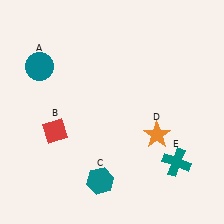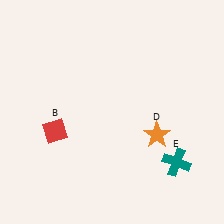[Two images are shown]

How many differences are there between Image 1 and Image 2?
There are 2 differences between the two images.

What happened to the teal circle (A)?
The teal circle (A) was removed in Image 2. It was in the top-left area of Image 1.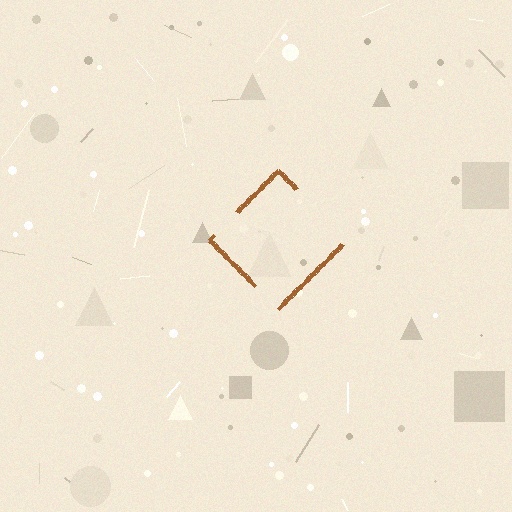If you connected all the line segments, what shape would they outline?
They would outline a diamond.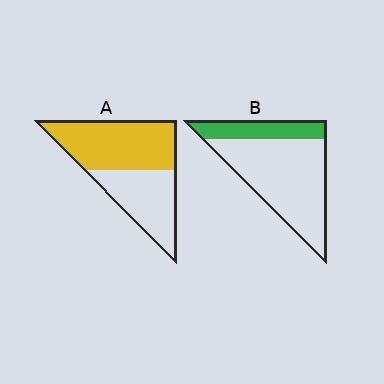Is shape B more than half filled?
No.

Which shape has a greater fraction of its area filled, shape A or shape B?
Shape A.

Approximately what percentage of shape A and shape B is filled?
A is approximately 55% and B is approximately 25%.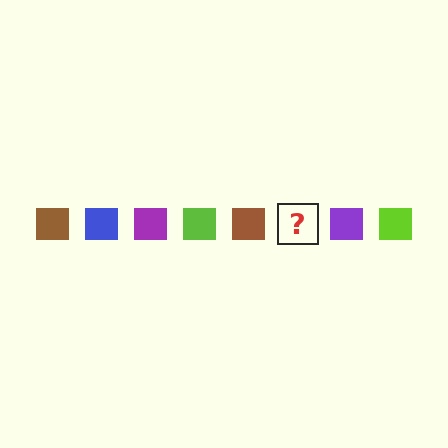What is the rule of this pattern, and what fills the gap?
The rule is that the pattern cycles through brown, blue, purple, lime squares. The gap should be filled with a blue square.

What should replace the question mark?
The question mark should be replaced with a blue square.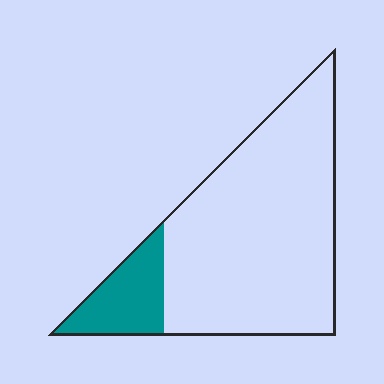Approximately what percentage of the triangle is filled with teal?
Approximately 15%.